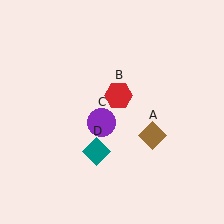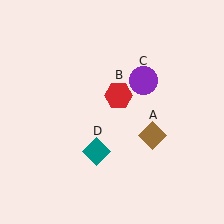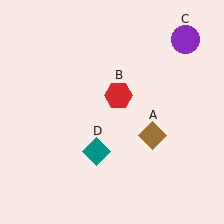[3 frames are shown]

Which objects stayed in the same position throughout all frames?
Brown diamond (object A) and red hexagon (object B) and teal diamond (object D) remained stationary.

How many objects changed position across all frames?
1 object changed position: purple circle (object C).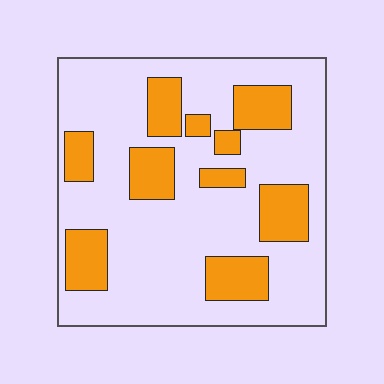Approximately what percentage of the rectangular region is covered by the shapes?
Approximately 25%.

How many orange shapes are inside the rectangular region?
10.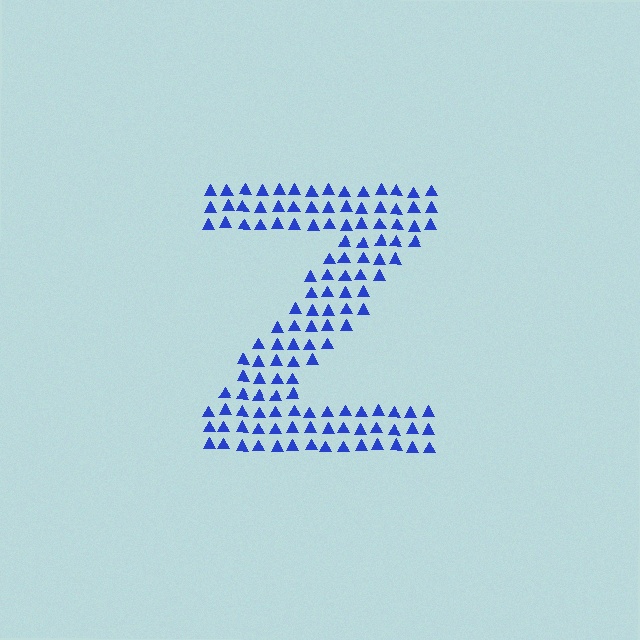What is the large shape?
The large shape is the letter Z.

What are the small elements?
The small elements are triangles.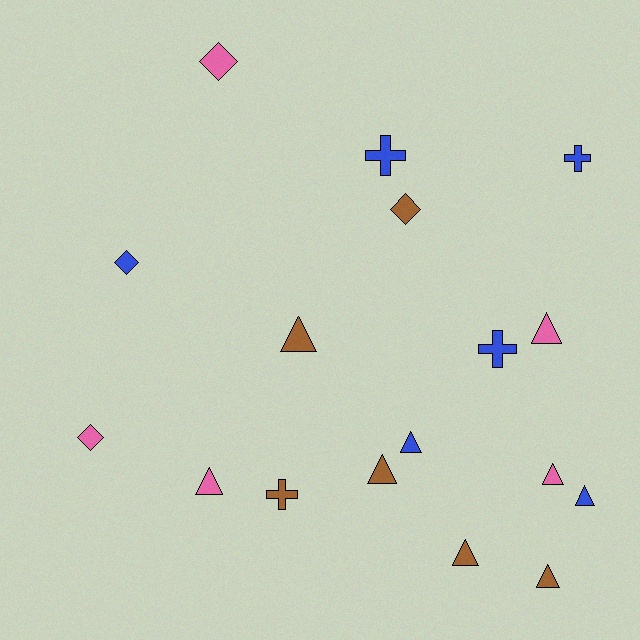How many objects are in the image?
There are 17 objects.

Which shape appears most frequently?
Triangle, with 9 objects.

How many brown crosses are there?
There is 1 brown cross.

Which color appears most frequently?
Brown, with 6 objects.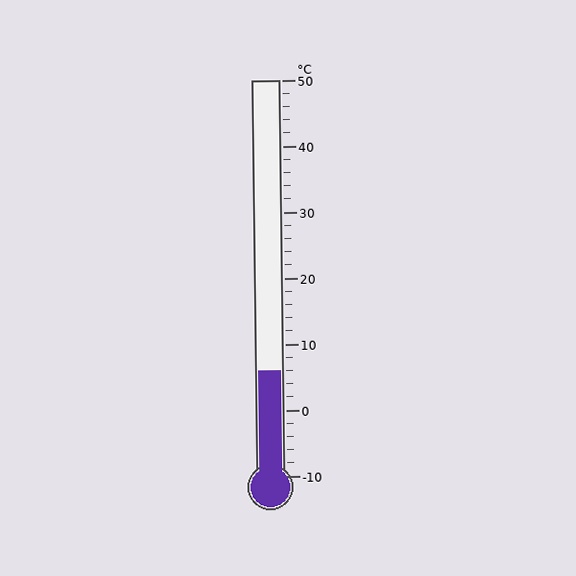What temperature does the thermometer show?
The thermometer shows approximately 6°C.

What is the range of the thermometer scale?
The thermometer scale ranges from -10°C to 50°C.